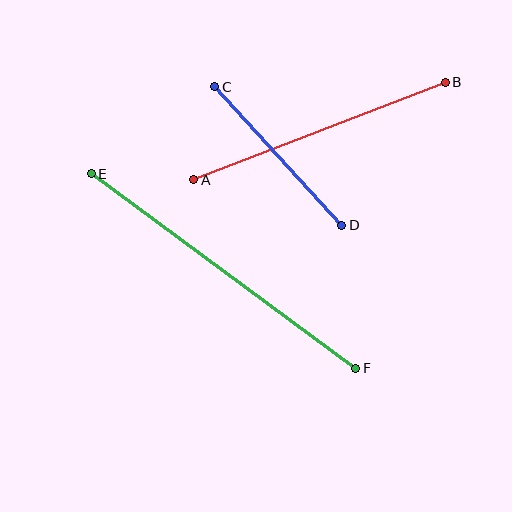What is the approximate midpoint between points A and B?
The midpoint is at approximately (319, 131) pixels.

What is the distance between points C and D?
The distance is approximately 188 pixels.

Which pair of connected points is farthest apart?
Points E and F are farthest apart.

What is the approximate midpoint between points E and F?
The midpoint is at approximately (224, 271) pixels.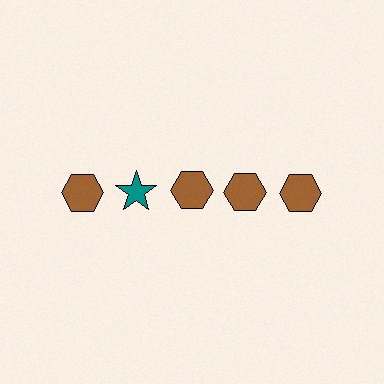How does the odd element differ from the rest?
It differs in both color (teal instead of brown) and shape (star instead of hexagon).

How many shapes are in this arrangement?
There are 5 shapes arranged in a grid pattern.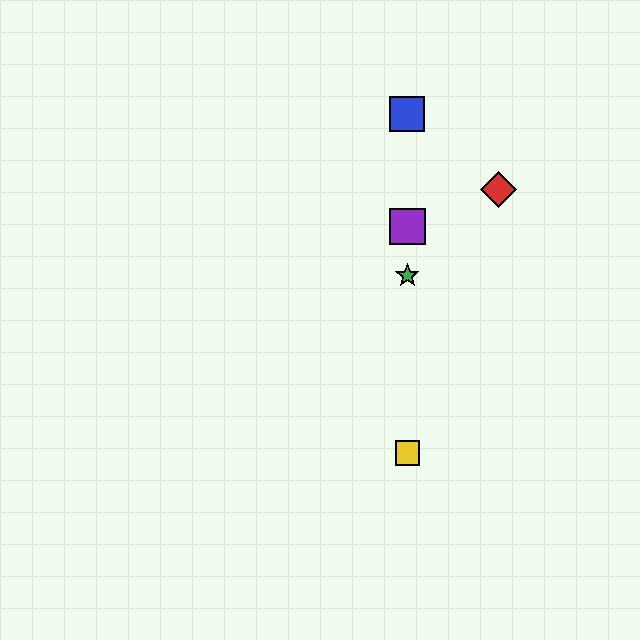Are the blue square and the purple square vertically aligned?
Yes, both are at x≈407.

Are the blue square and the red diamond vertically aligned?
No, the blue square is at x≈407 and the red diamond is at x≈499.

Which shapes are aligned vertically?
The blue square, the green star, the yellow square, the purple square are aligned vertically.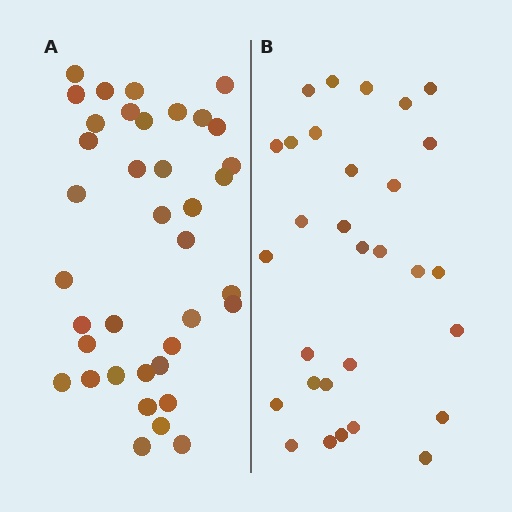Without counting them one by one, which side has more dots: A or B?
Region A (the left region) has more dots.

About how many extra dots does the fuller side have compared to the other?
Region A has roughly 8 or so more dots than region B.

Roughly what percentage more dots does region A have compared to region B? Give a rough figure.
About 25% more.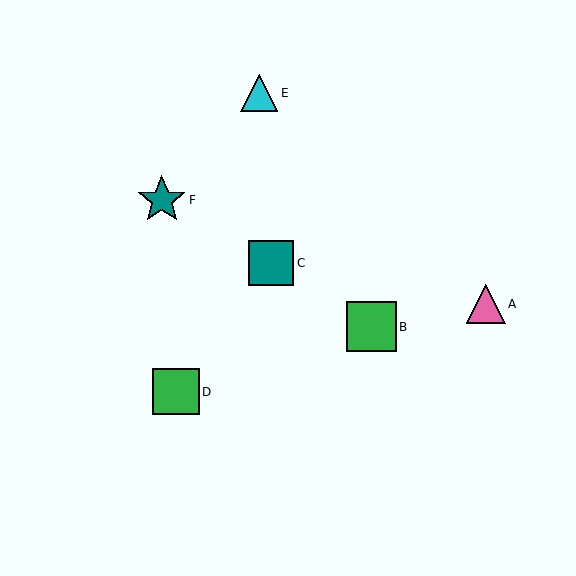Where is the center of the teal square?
The center of the teal square is at (271, 263).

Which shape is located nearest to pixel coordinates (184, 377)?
The green square (labeled D) at (176, 392) is nearest to that location.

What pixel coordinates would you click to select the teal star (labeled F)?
Click at (162, 200) to select the teal star F.